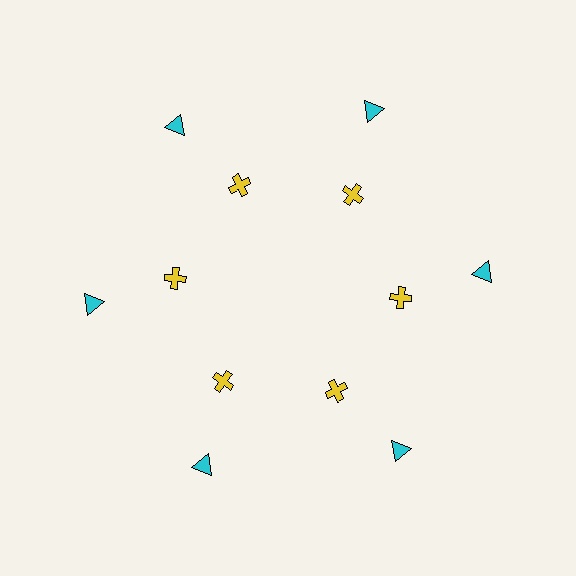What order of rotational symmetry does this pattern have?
This pattern has 6-fold rotational symmetry.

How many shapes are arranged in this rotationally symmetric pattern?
There are 12 shapes, arranged in 6 groups of 2.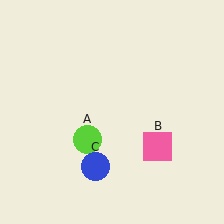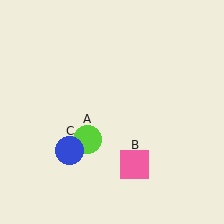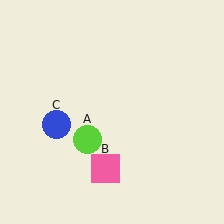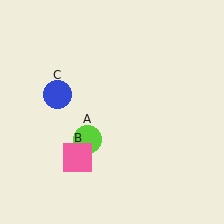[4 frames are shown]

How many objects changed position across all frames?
2 objects changed position: pink square (object B), blue circle (object C).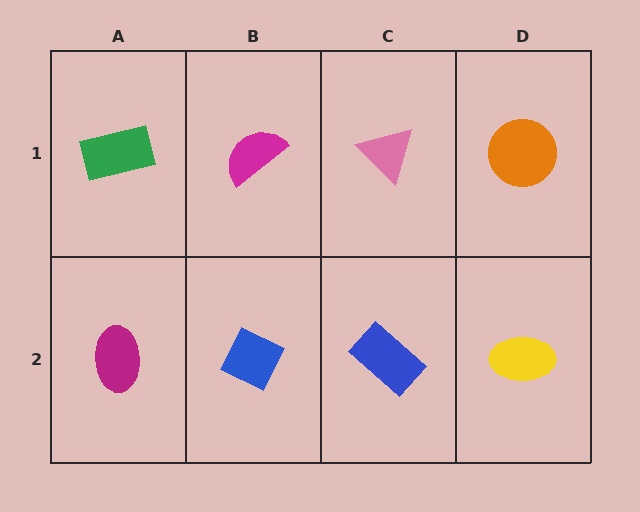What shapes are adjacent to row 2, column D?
An orange circle (row 1, column D), a blue rectangle (row 2, column C).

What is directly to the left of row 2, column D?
A blue rectangle.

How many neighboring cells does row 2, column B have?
3.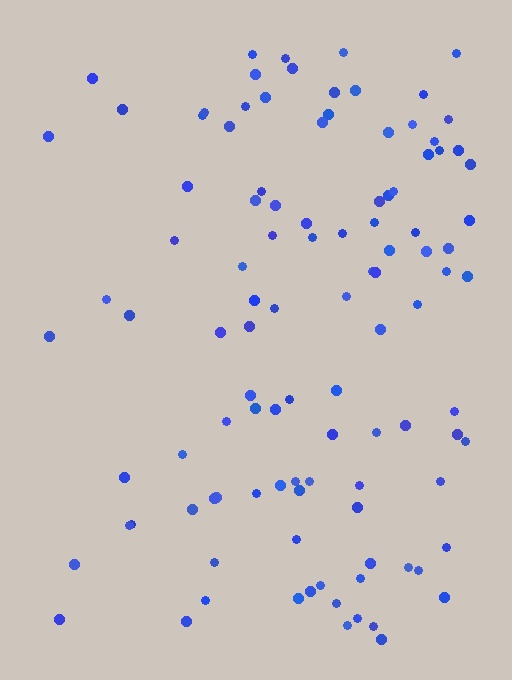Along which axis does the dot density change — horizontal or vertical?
Horizontal.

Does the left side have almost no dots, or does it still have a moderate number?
Still a moderate number, just noticeably fewer than the right.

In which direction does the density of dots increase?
From left to right, with the right side densest.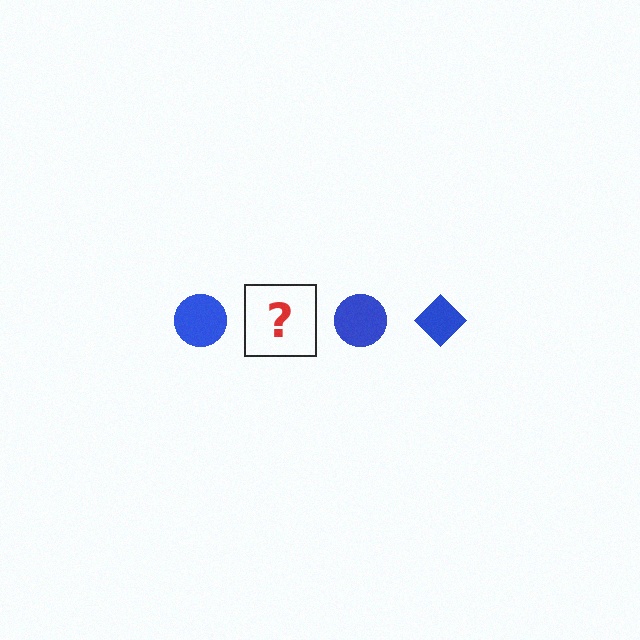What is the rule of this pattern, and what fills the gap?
The rule is that the pattern cycles through circle, diamond shapes in blue. The gap should be filled with a blue diamond.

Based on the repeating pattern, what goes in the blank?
The blank should be a blue diamond.